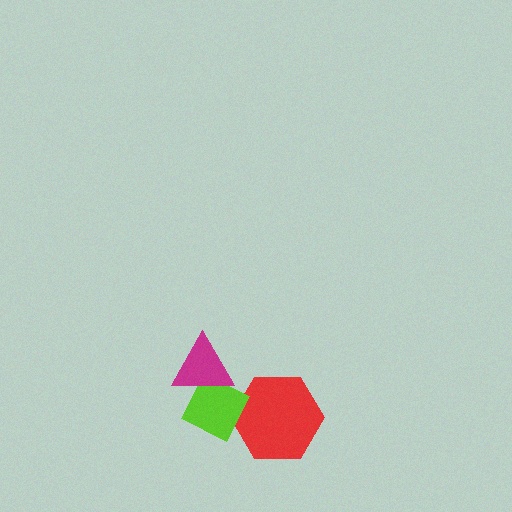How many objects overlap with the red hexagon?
1 object overlaps with the red hexagon.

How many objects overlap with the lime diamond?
2 objects overlap with the lime diamond.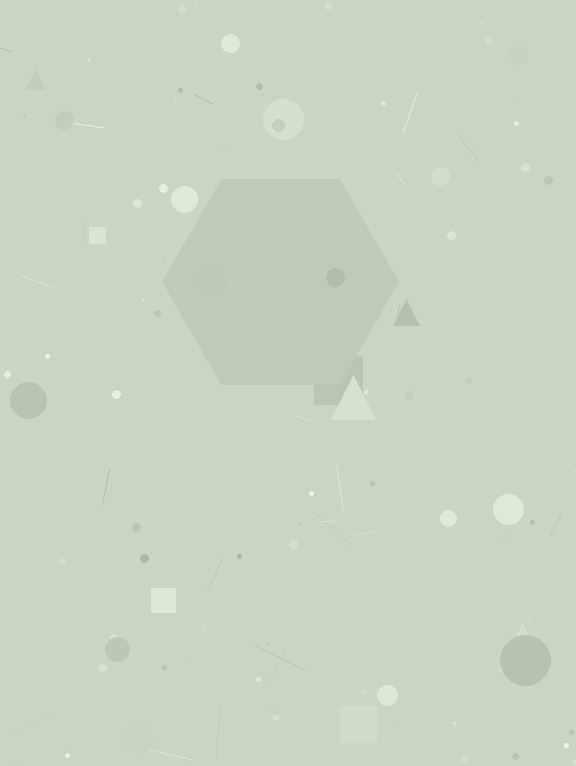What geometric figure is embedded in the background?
A hexagon is embedded in the background.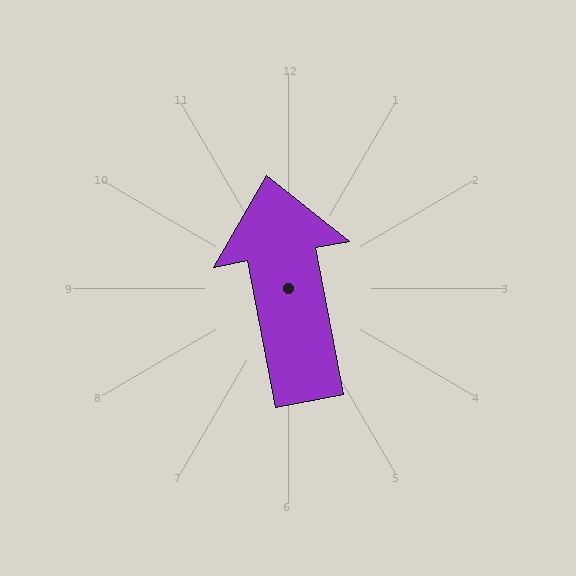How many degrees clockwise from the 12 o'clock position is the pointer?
Approximately 349 degrees.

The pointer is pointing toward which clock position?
Roughly 12 o'clock.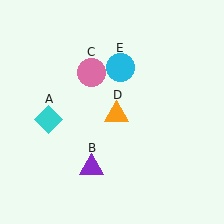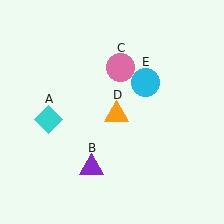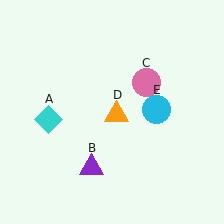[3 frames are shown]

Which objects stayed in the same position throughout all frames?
Cyan diamond (object A) and purple triangle (object B) and orange triangle (object D) remained stationary.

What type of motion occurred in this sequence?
The pink circle (object C), cyan circle (object E) rotated clockwise around the center of the scene.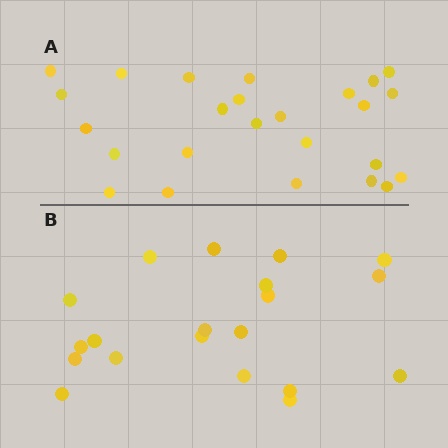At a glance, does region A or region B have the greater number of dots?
Region A (the top region) has more dots.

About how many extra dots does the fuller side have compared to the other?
Region A has about 5 more dots than region B.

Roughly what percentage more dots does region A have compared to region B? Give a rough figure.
About 25% more.